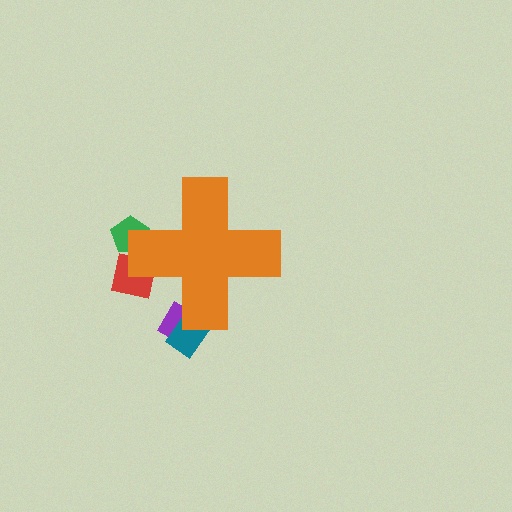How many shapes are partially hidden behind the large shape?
4 shapes are partially hidden.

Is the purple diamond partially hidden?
Yes, the purple diamond is partially hidden behind the orange cross.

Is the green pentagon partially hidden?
Yes, the green pentagon is partially hidden behind the orange cross.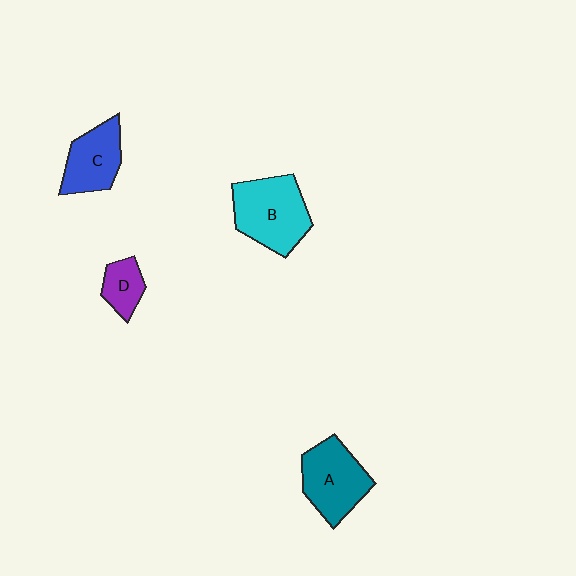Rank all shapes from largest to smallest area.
From largest to smallest: B (cyan), A (teal), C (blue), D (purple).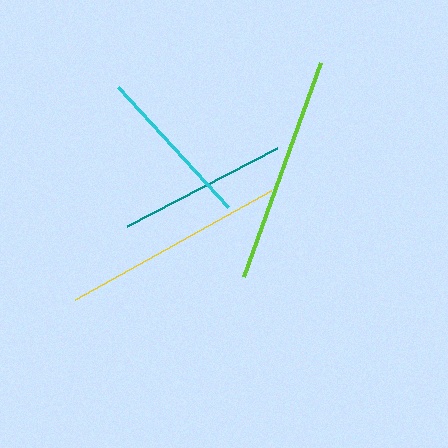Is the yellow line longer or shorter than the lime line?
The lime line is longer than the yellow line.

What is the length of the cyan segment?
The cyan segment is approximately 163 pixels long.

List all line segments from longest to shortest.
From longest to shortest: lime, yellow, teal, cyan.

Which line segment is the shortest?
The cyan line is the shortest at approximately 163 pixels.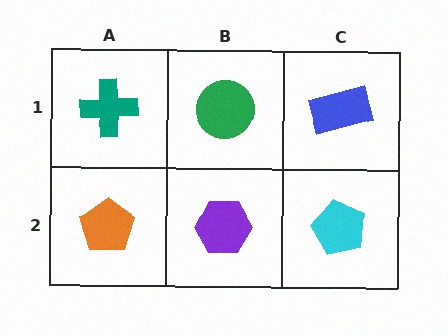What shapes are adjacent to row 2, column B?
A green circle (row 1, column B), an orange pentagon (row 2, column A), a cyan pentagon (row 2, column C).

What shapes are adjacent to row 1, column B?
A purple hexagon (row 2, column B), a teal cross (row 1, column A), a blue rectangle (row 1, column C).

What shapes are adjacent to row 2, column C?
A blue rectangle (row 1, column C), a purple hexagon (row 2, column B).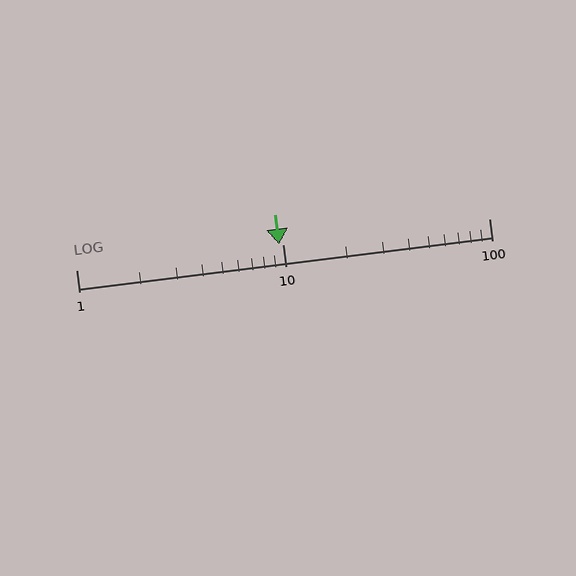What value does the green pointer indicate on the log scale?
The pointer indicates approximately 9.6.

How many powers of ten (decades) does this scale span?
The scale spans 2 decades, from 1 to 100.